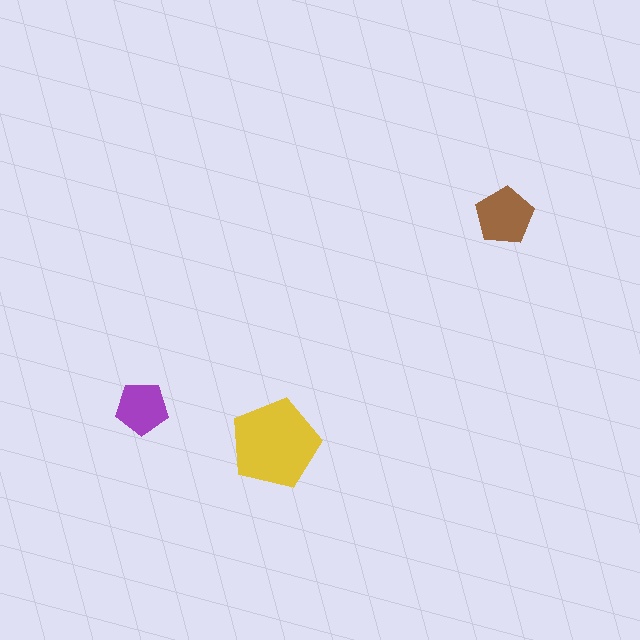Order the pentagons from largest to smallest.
the yellow one, the brown one, the purple one.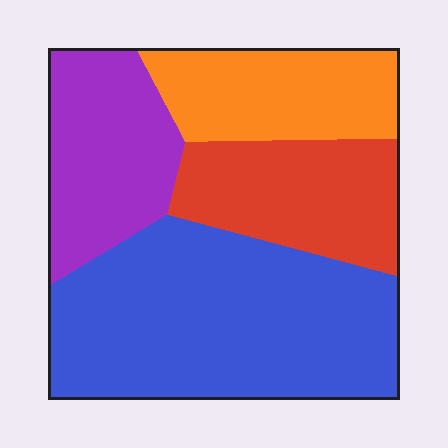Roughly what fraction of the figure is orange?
Orange covers roughly 20% of the figure.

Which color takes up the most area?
Blue, at roughly 45%.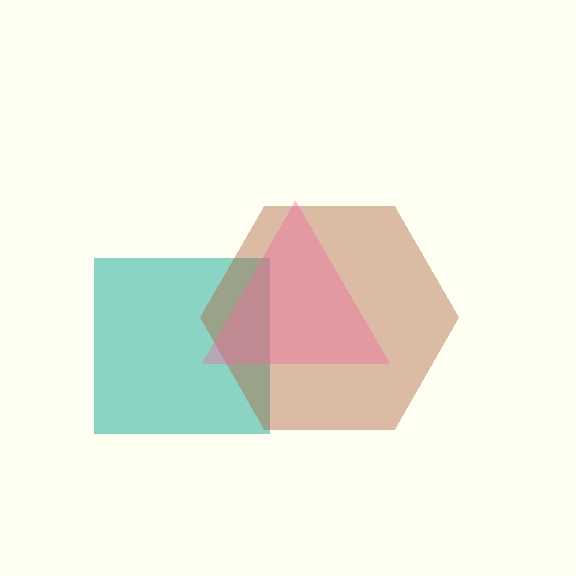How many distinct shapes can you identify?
There are 3 distinct shapes: a teal square, a brown hexagon, a pink triangle.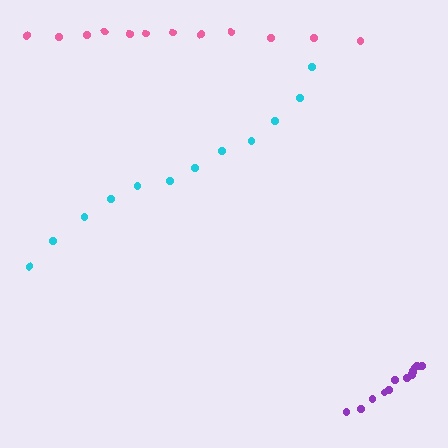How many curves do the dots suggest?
There are 3 distinct paths.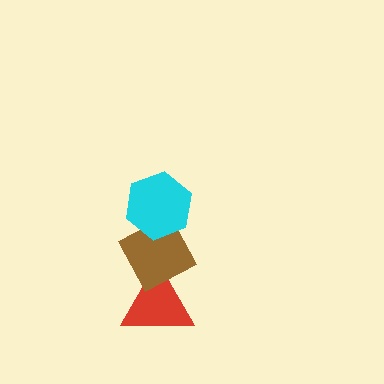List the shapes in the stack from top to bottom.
From top to bottom: the cyan hexagon, the brown diamond, the red triangle.